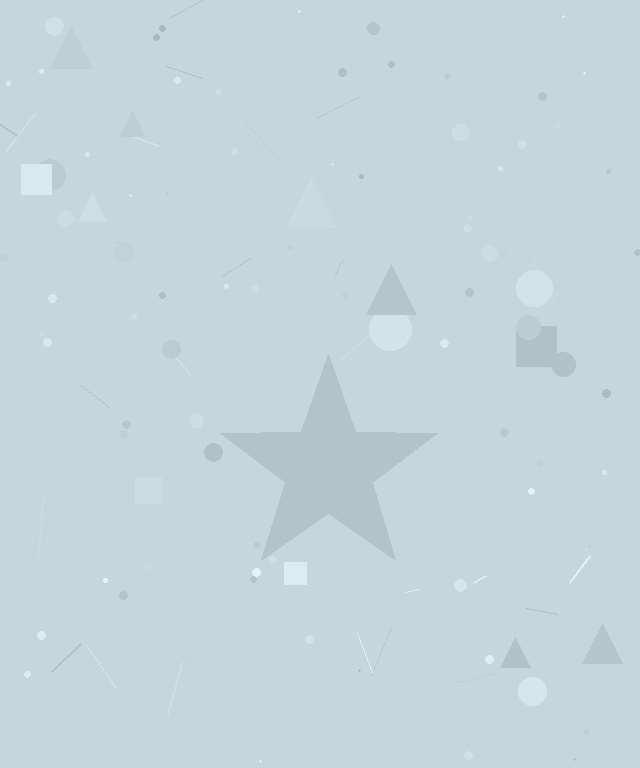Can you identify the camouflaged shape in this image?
The camouflaged shape is a star.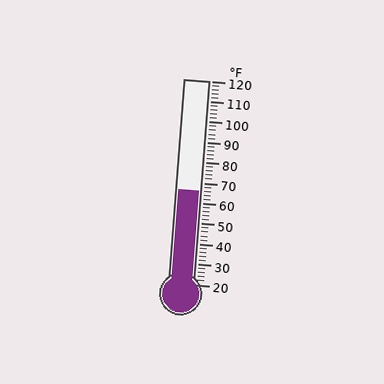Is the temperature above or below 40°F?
The temperature is above 40°F.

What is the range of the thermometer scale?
The thermometer scale ranges from 20°F to 120°F.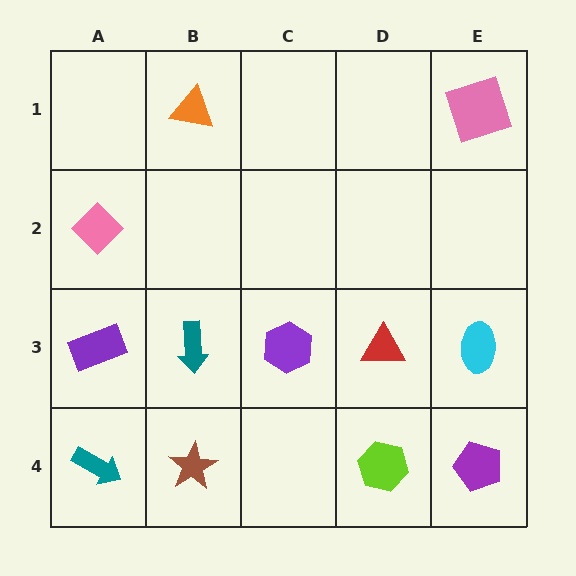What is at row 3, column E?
A cyan ellipse.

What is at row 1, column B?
An orange triangle.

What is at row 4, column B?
A brown star.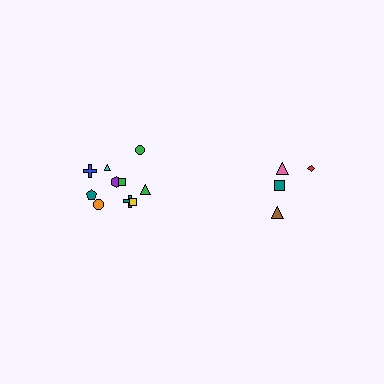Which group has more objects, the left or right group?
The left group.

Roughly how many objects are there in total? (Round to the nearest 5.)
Roughly 15 objects in total.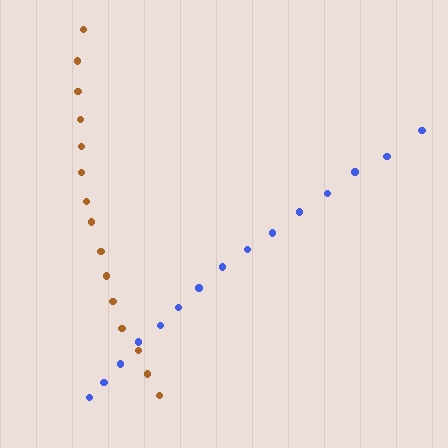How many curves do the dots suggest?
There are 2 distinct paths.